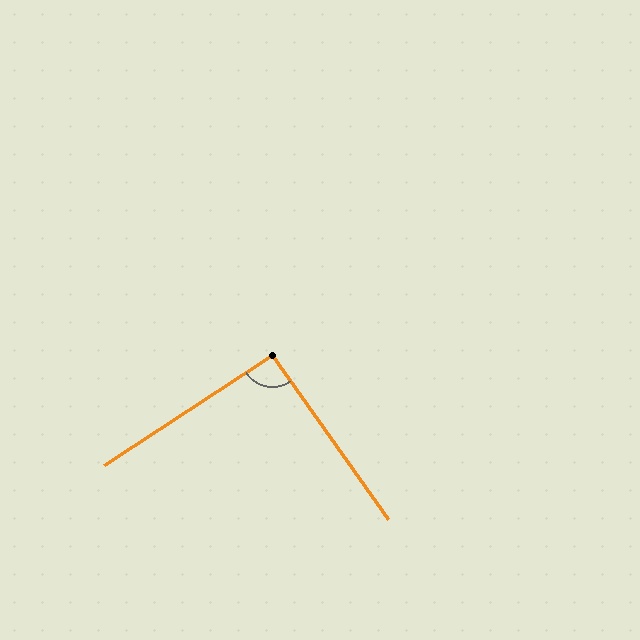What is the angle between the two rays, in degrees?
Approximately 92 degrees.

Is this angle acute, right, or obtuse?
It is approximately a right angle.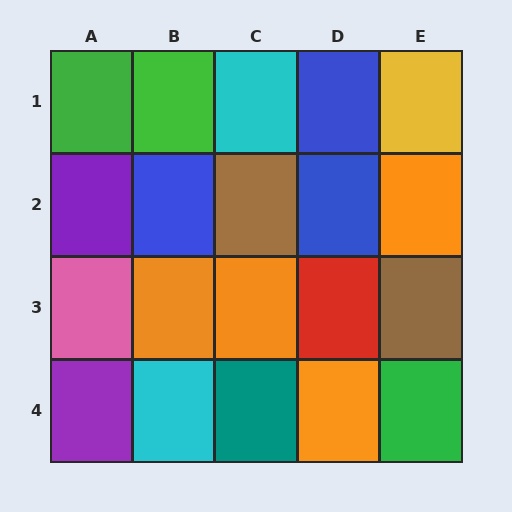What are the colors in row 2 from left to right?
Purple, blue, brown, blue, orange.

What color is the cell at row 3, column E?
Brown.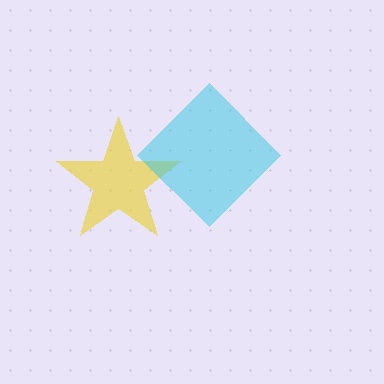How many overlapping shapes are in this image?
There are 2 overlapping shapes in the image.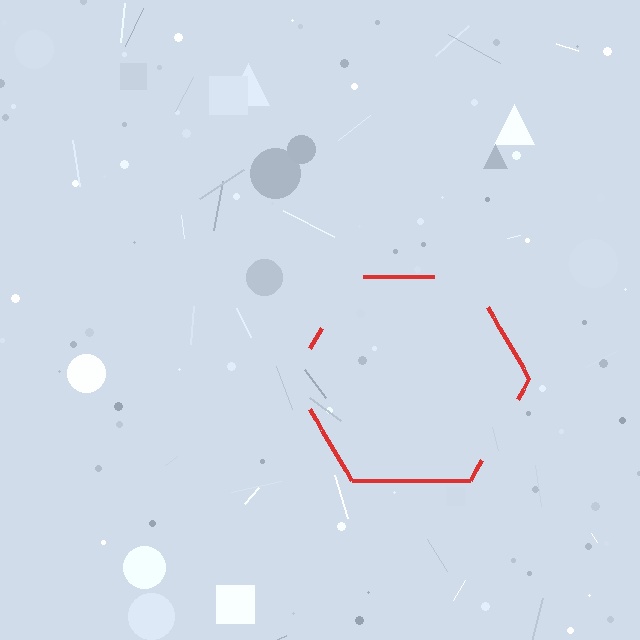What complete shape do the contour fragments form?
The contour fragments form a hexagon.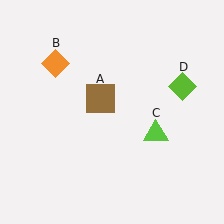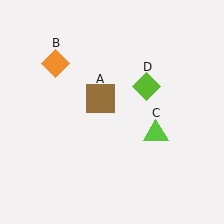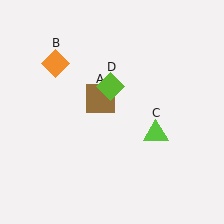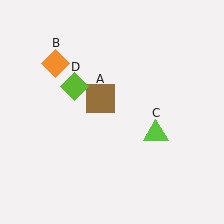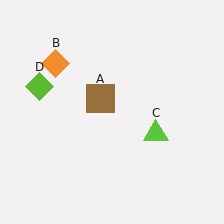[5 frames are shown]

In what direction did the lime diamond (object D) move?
The lime diamond (object D) moved left.